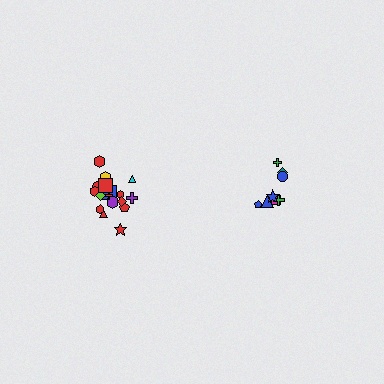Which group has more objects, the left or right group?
The left group.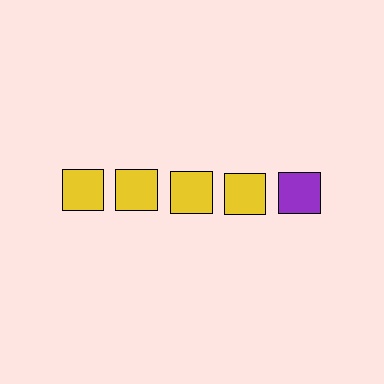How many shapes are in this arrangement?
There are 5 shapes arranged in a grid pattern.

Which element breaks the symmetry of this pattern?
The purple square in the top row, rightmost column breaks the symmetry. All other shapes are yellow squares.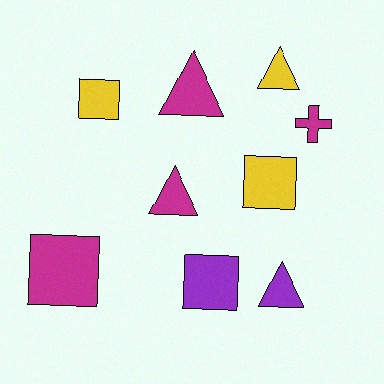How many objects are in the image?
There are 9 objects.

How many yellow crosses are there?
There are no yellow crosses.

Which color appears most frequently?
Magenta, with 4 objects.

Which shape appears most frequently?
Triangle, with 4 objects.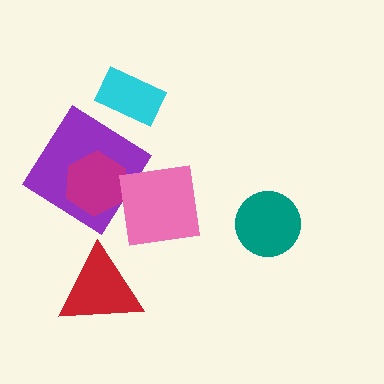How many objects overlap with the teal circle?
0 objects overlap with the teal circle.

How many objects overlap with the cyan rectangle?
0 objects overlap with the cyan rectangle.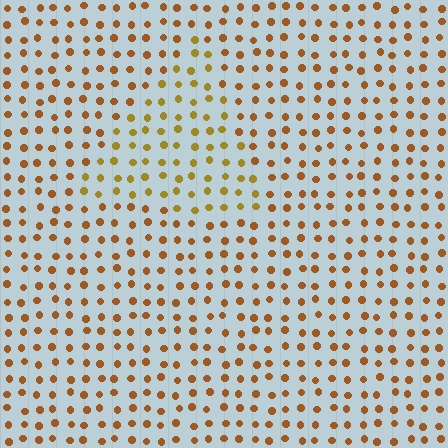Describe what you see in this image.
The image is filled with small brown elements in a uniform arrangement. A triangle-shaped region is visible where the elements are tinted to a slightly different hue, forming a subtle color boundary.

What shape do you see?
I see a triangle.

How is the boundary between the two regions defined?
The boundary is defined purely by a slight shift in hue (about 24 degrees). Spacing, size, and orientation are identical on both sides.